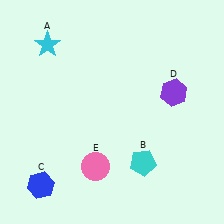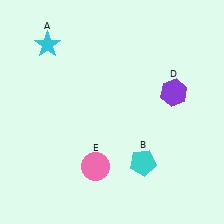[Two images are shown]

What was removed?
The blue hexagon (C) was removed in Image 2.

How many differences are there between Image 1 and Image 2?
There is 1 difference between the two images.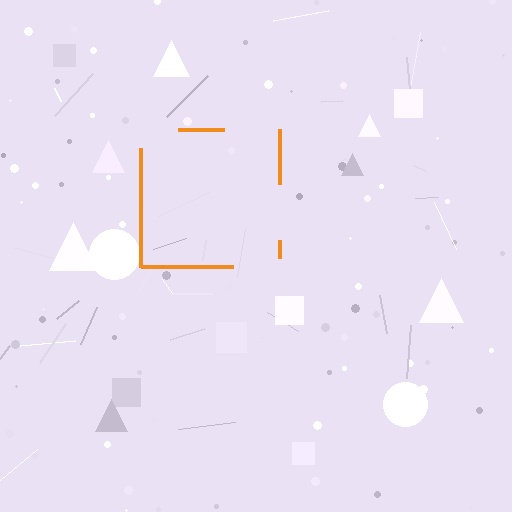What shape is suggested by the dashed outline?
The dashed outline suggests a square.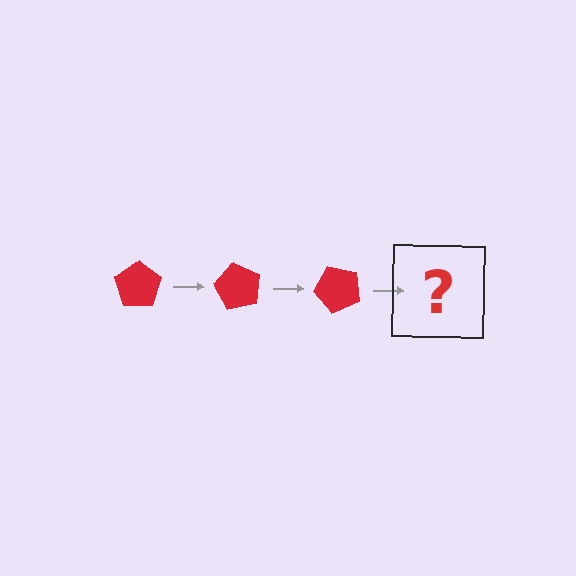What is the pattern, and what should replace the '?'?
The pattern is that the pentagon rotates 60 degrees each step. The '?' should be a red pentagon rotated 180 degrees.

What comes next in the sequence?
The next element should be a red pentagon rotated 180 degrees.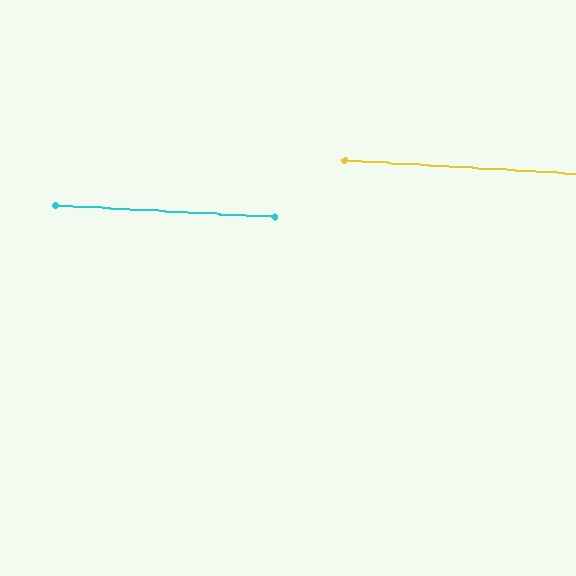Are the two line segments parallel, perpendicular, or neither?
Parallel — their directions differ by only 0.4°.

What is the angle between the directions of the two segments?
Approximately 0 degrees.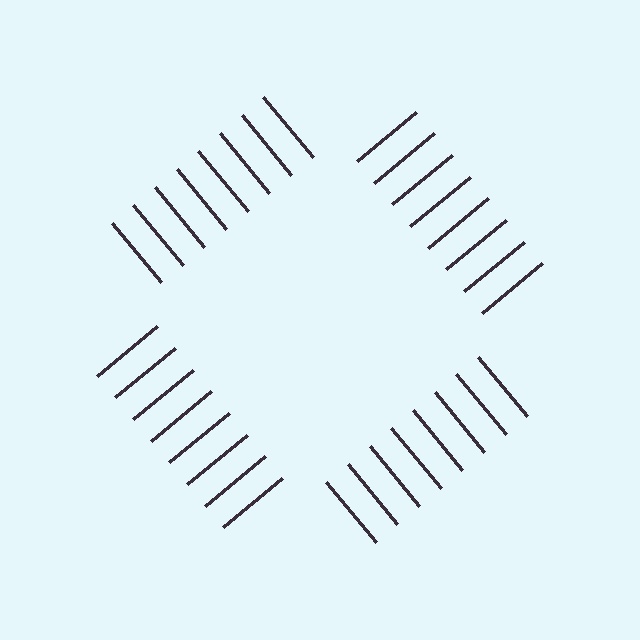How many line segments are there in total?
32 — 8 along each of the 4 edges.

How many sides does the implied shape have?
4 sides — the line-ends trace a square.